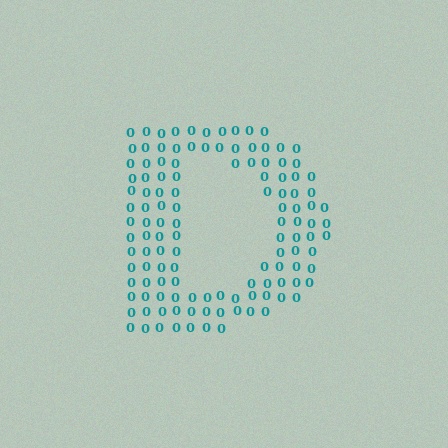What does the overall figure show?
The overall figure shows the letter D.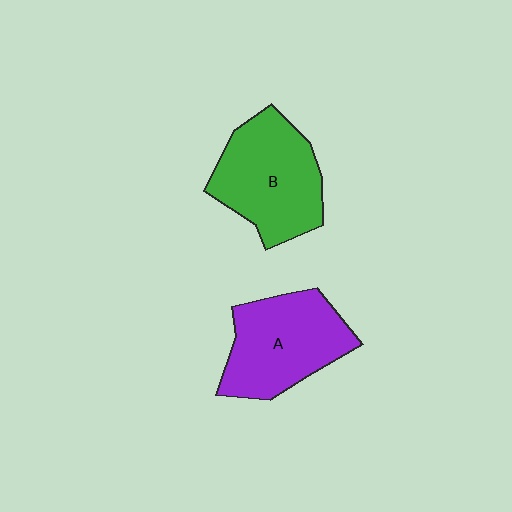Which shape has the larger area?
Shape B (green).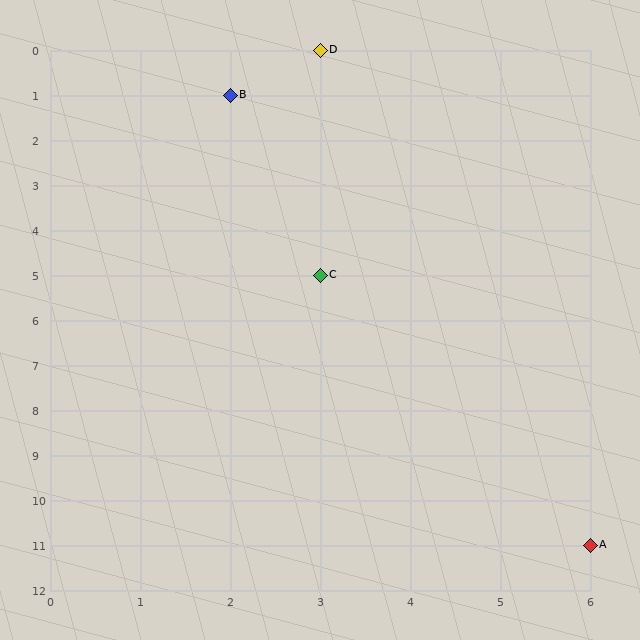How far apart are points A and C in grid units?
Points A and C are 3 columns and 6 rows apart (about 6.7 grid units diagonally).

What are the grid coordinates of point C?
Point C is at grid coordinates (3, 5).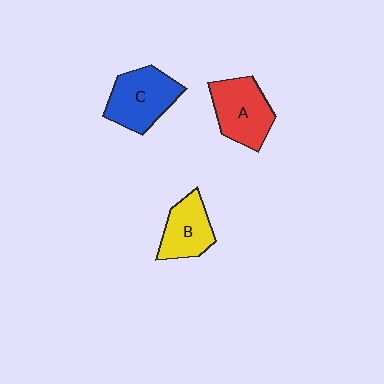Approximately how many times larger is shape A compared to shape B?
Approximately 1.3 times.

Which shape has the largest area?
Shape C (blue).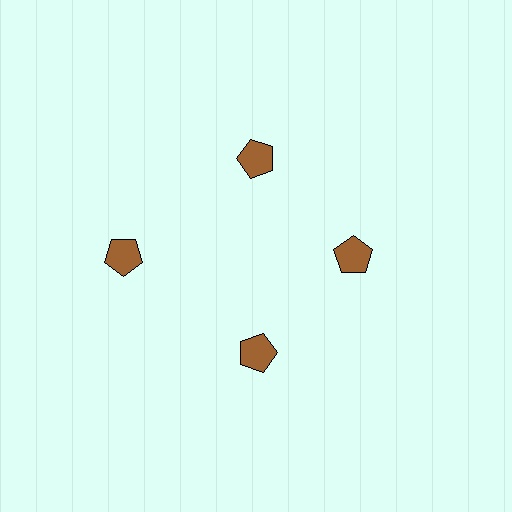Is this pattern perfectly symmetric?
No. The 4 brown pentagons are arranged in a ring, but one element near the 9 o'clock position is pushed outward from the center, breaking the 4-fold rotational symmetry.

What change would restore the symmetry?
The symmetry would be restored by moving it inward, back onto the ring so that all 4 pentagons sit at equal angles and equal distance from the center.